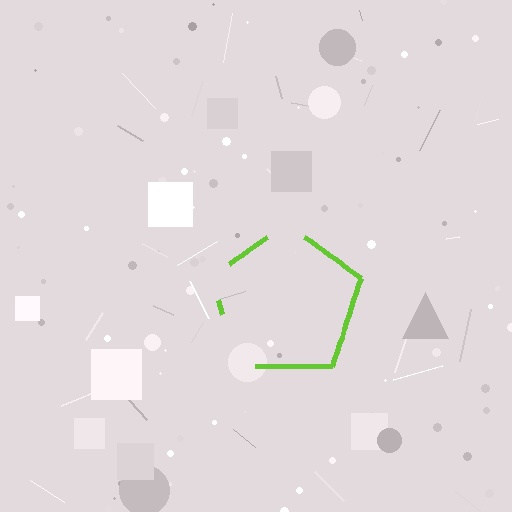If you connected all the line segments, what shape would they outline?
They would outline a pentagon.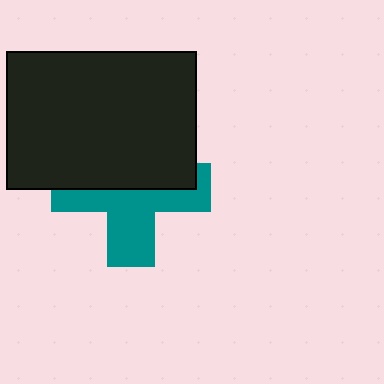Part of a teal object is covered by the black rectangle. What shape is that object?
It is a cross.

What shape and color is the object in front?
The object in front is a black rectangle.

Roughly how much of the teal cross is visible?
About half of it is visible (roughly 50%).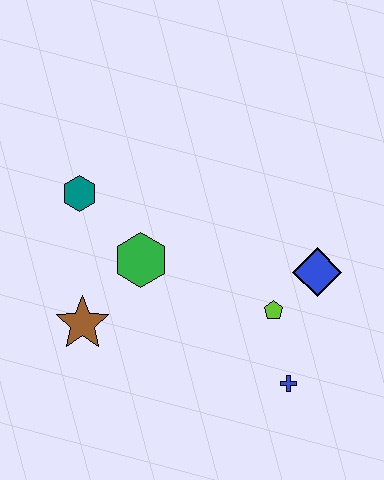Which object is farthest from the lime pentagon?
The teal hexagon is farthest from the lime pentagon.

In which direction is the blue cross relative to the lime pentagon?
The blue cross is below the lime pentagon.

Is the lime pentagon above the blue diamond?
No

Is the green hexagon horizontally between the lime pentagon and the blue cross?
No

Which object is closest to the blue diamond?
The lime pentagon is closest to the blue diamond.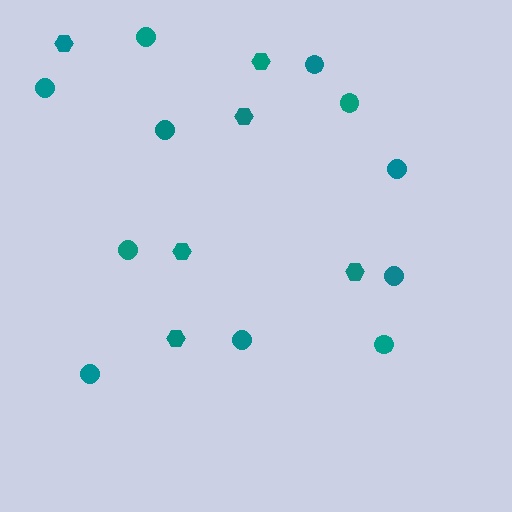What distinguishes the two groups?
There are 2 groups: one group of hexagons (6) and one group of circles (11).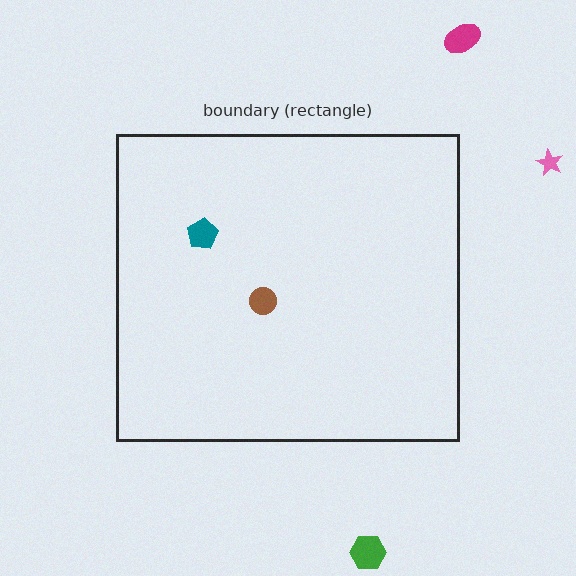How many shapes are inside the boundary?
2 inside, 3 outside.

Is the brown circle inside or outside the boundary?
Inside.